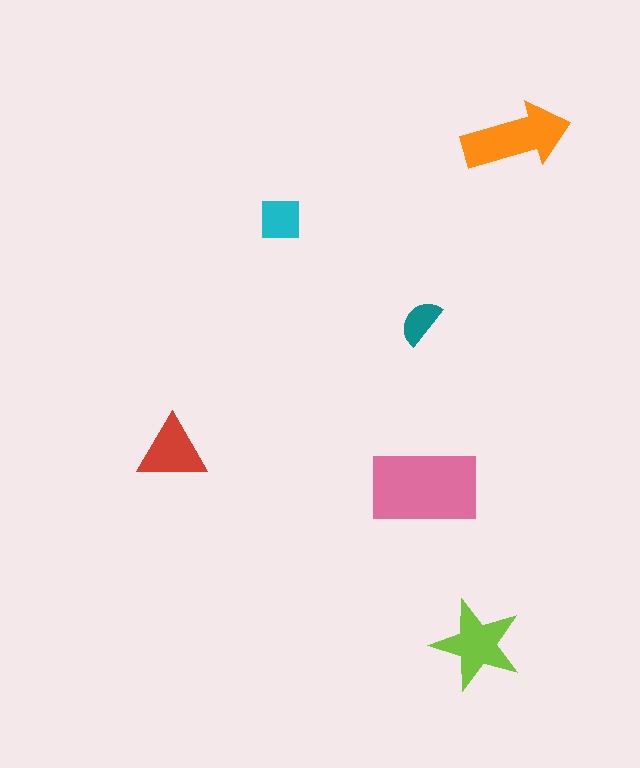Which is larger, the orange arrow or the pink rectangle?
The pink rectangle.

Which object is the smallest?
The teal semicircle.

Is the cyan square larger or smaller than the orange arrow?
Smaller.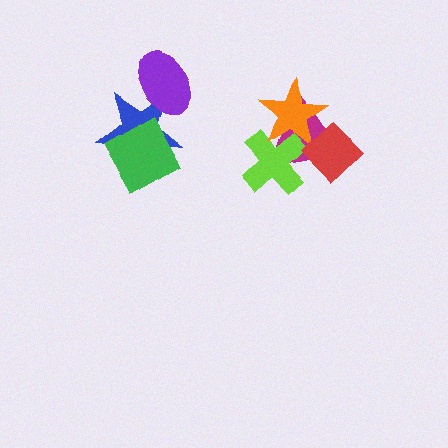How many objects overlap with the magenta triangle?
3 objects overlap with the magenta triangle.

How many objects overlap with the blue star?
2 objects overlap with the blue star.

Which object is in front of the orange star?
The red diamond is in front of the orange star.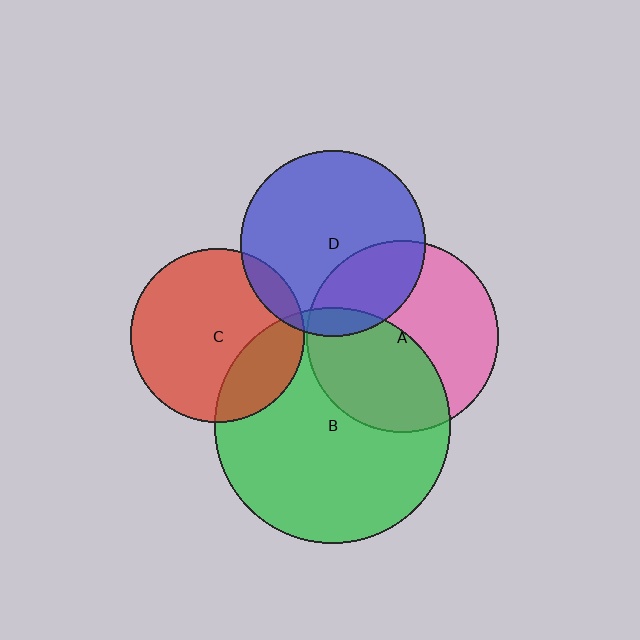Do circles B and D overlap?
Yes.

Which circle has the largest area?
Circle B (green).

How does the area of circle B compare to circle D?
Approximately 1.6 times.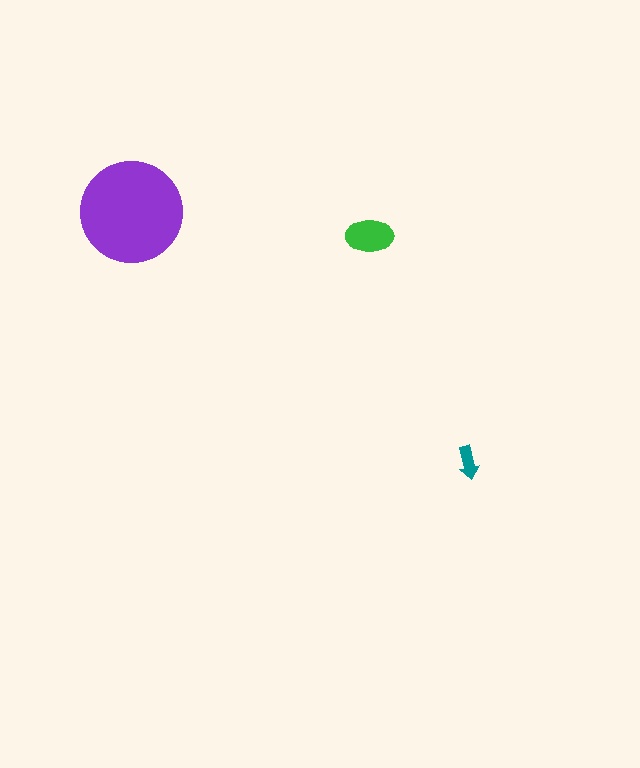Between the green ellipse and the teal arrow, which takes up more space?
The green ellipse.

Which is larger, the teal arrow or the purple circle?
The purple circle.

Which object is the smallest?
The teal arrow.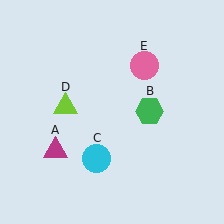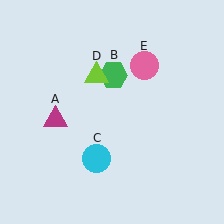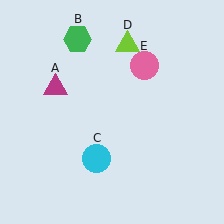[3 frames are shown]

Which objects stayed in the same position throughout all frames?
Cyan circle (object C) and pink circle (object E) remained stationary.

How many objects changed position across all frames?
3 objects changed position: magenta triangle (object A), green hexagon (object B), lime triangle (object D).